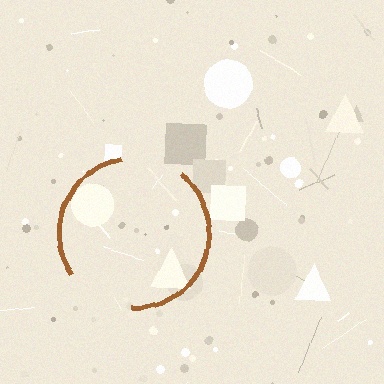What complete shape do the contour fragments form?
The contour fragments form a circle.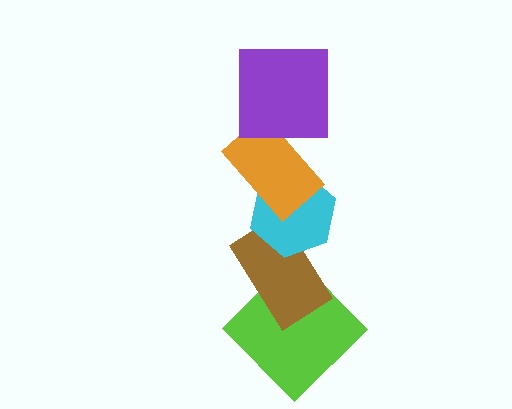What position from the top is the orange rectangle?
The orange rectangle is 2nd from the top.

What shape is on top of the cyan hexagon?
The orange rectangle is on top of the cyan hexagon.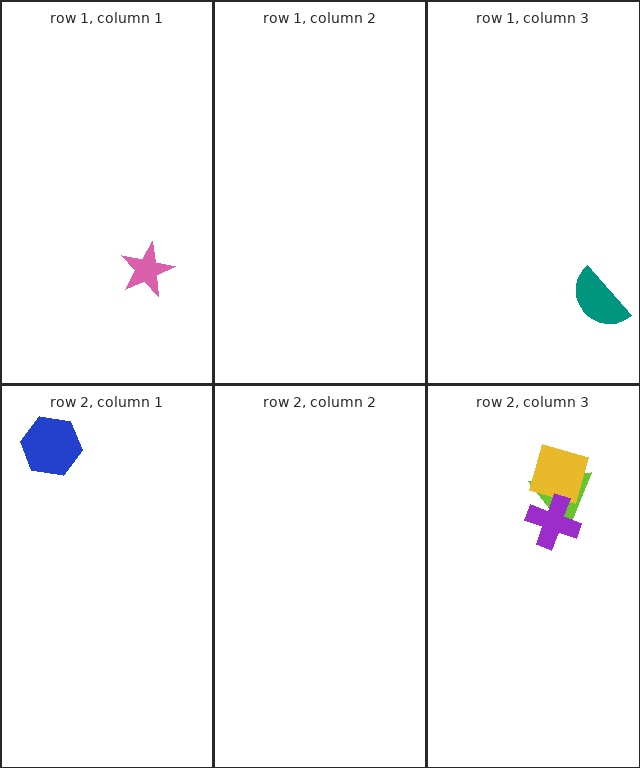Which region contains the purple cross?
The row 2, column 3 region.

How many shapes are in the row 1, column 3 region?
1.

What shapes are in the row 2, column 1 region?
The blue hexagon.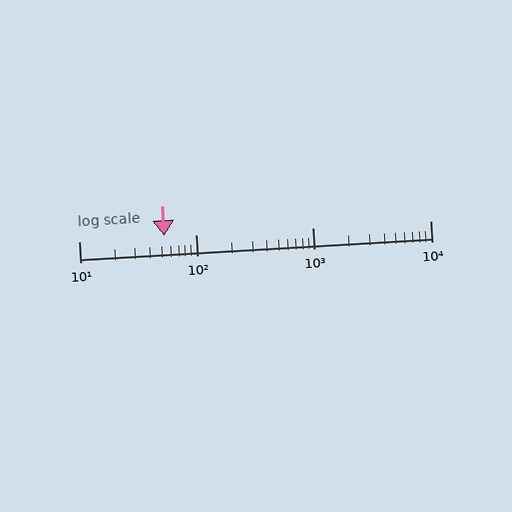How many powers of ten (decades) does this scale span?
The scale spans 3 decades, from 10 to 10000.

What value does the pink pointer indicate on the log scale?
The pointer indicates approximately 54.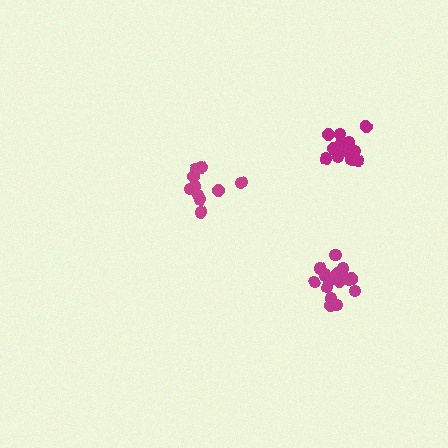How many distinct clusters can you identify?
There are 3 distinct clusters.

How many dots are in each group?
Group 1: 14 dots, Group 2: 10 dots, Group 3: 15 dots (39 total).